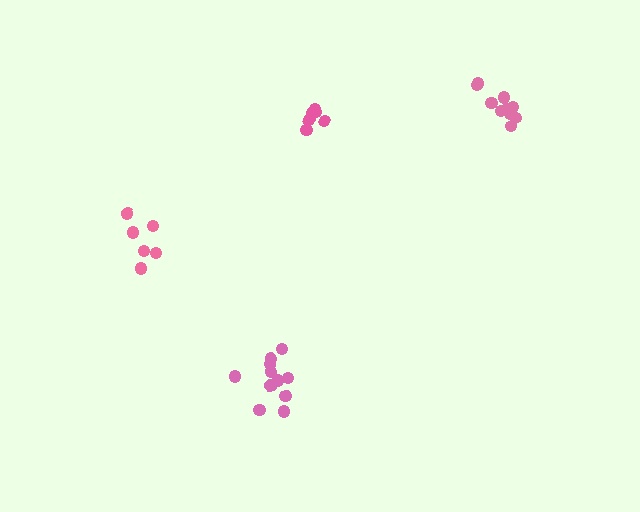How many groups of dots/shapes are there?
There are 4 groups.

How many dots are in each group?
Group 1: 6 dots, Group 2: 6 dots, Group 3: 11 dots, Group 4: 10 dots (33 total).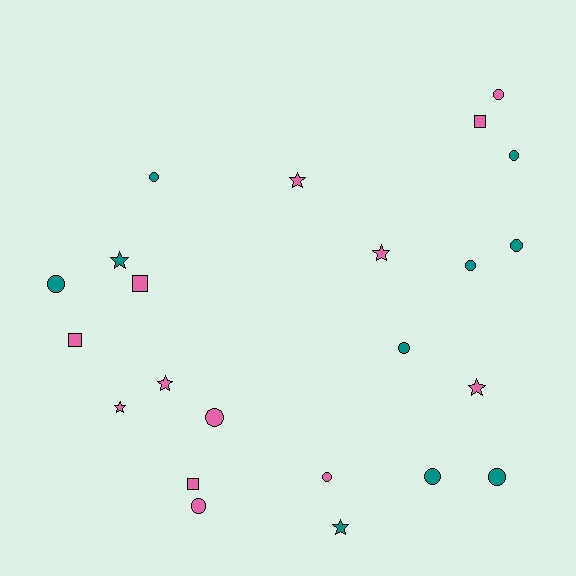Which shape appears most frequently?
Circle, with 12 objects.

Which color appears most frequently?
Pink, with 13 objects.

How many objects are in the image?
There are 23 objects.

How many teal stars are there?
There are 2 teal stars.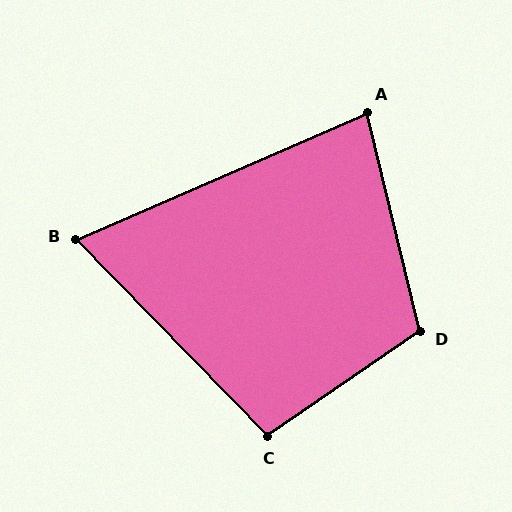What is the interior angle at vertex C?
Approximately 100 degrees (obtuse).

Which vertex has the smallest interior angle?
B, at approximately 69 degrees.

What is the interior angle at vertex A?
Approximately 80 degrees (acute).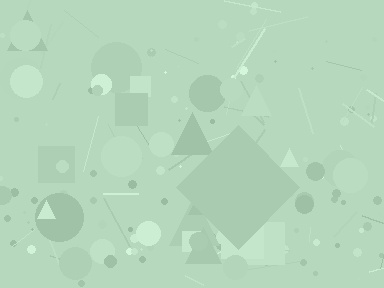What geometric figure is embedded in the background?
A diamond is embedded in the background.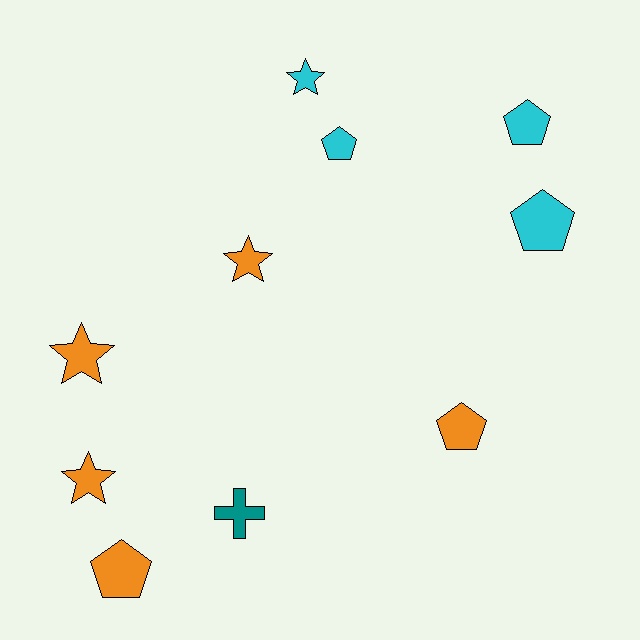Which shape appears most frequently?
Pentagon, with 5 objects.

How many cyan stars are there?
There is 1 cyan star.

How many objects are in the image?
There are 10 objects.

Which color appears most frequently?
Orange, with 5 objects.